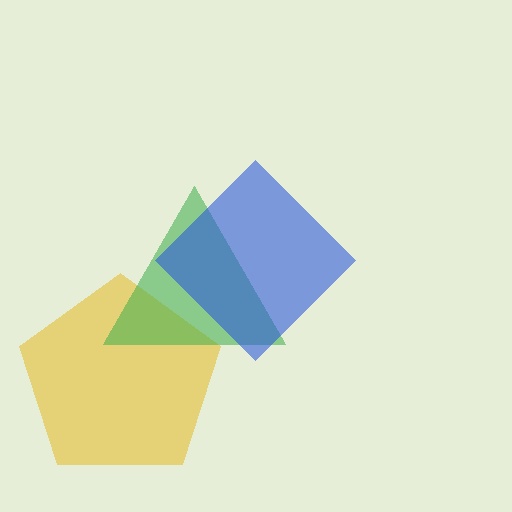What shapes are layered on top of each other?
The layered shapes are: a yellow pentagon, a green triangle, a blue diamond.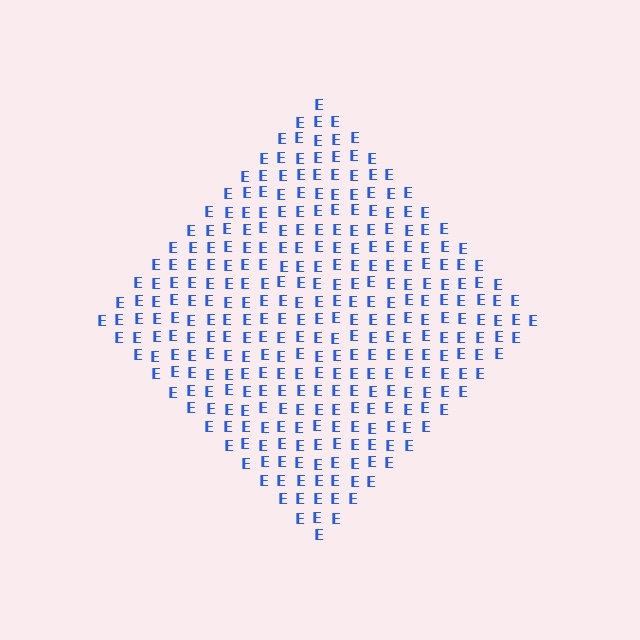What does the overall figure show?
The overall figure shows a diamond.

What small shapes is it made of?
It is made of small letter E's.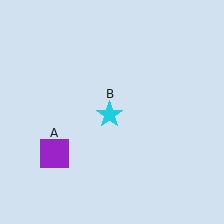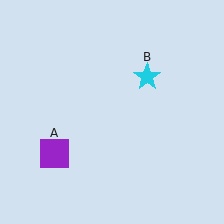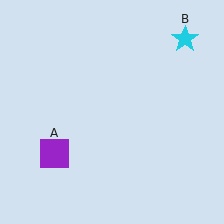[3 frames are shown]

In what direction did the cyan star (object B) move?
The cyan star (object B) moved up and to the right.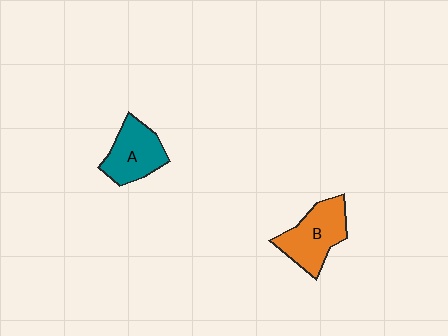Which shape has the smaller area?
Shape A (teal).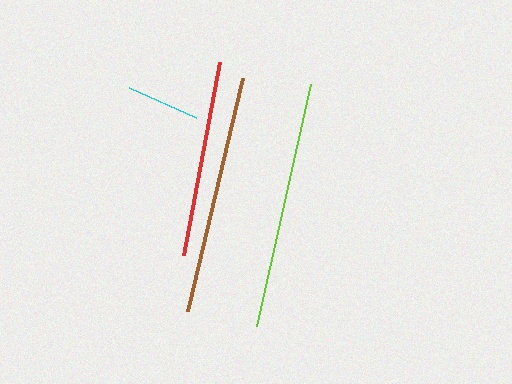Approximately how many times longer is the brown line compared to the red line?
The brown line is approximately 1.2 times the length of the red line.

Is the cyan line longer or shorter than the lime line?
The lime line is longer than the cyan line.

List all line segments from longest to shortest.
From longest to shortest: lime, brown, red, cyan.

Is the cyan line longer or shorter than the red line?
The red line is longer than the cyan line.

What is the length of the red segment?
The red segment is approximately 196 pixels long.